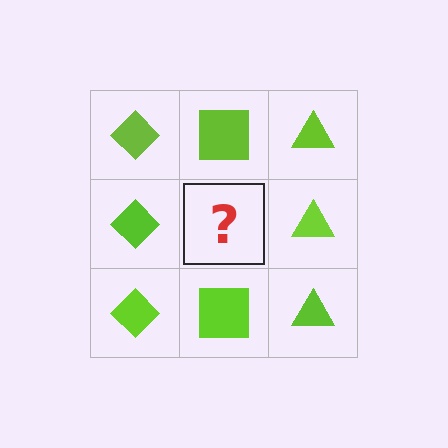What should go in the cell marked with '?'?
The missing cell should contain a lime square.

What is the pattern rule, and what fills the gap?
The rule is that each column has a consistent shape. The gap should be filled with a lime square.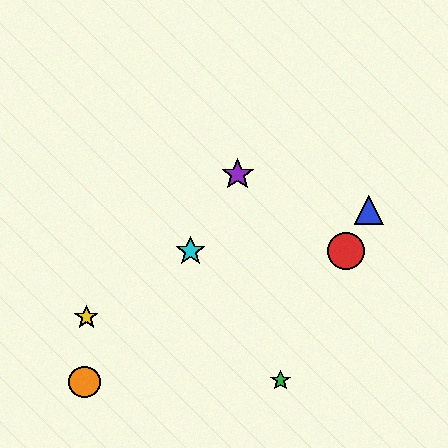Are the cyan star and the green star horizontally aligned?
No, the cyan star is at y≈251 and the green star is at y≈381.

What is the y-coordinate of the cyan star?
The cyan star is at y≈251.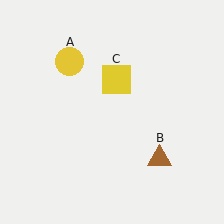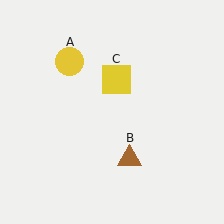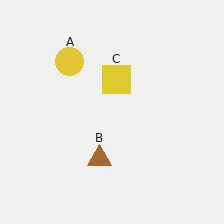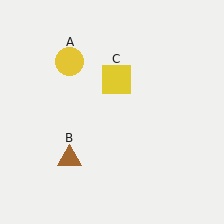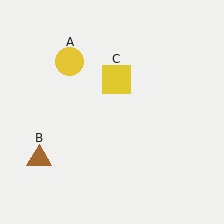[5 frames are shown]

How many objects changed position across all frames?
1 object changed position: brown triangle (object B).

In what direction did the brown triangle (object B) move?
The brown triangle (object B) moved left.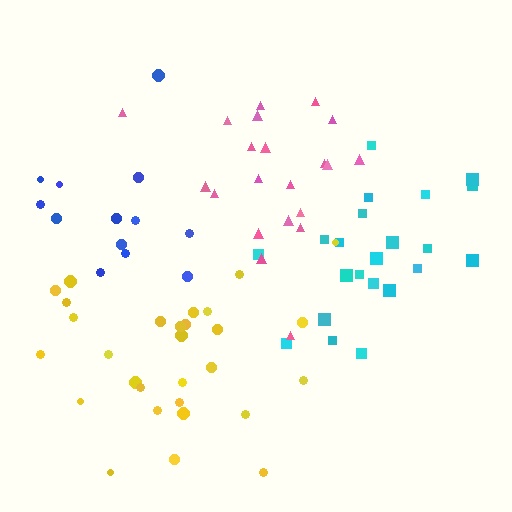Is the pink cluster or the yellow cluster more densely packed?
Yellow.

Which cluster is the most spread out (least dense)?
Blue.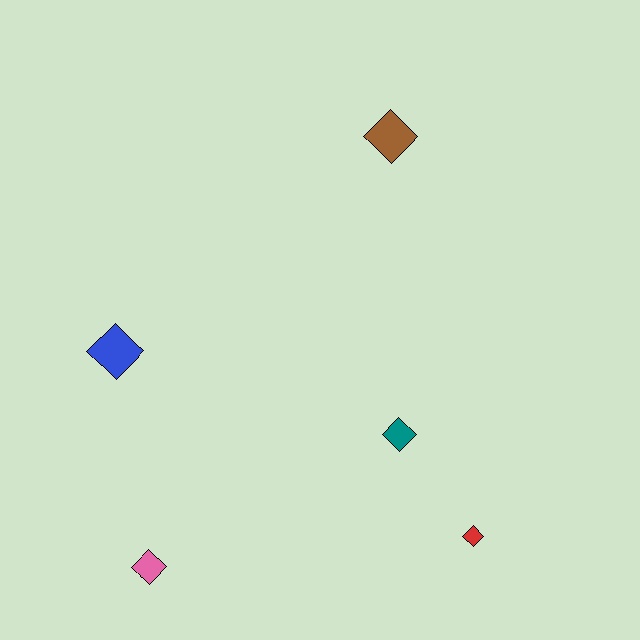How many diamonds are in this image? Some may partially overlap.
There are 5 diamonds.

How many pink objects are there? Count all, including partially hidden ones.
There is 1 pink object.